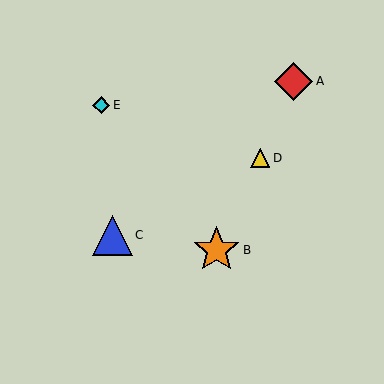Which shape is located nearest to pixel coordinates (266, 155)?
The yellow triangle (labeled D) at (260, 158) is nearest to that location.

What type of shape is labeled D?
Shape D is a yellow triangle.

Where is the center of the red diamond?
The center of the red diamond is at (293, 81).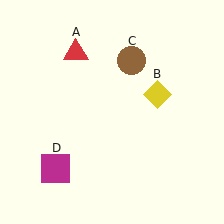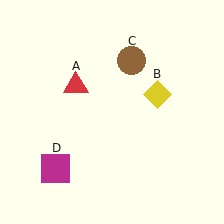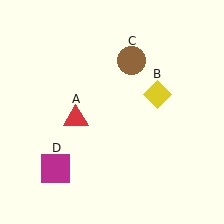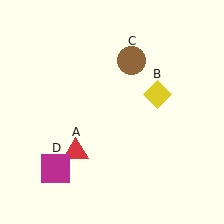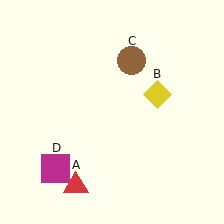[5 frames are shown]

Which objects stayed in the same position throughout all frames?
Yellow diamond (object B) and brown circle (object C) and magenta square (object D) remained stationary.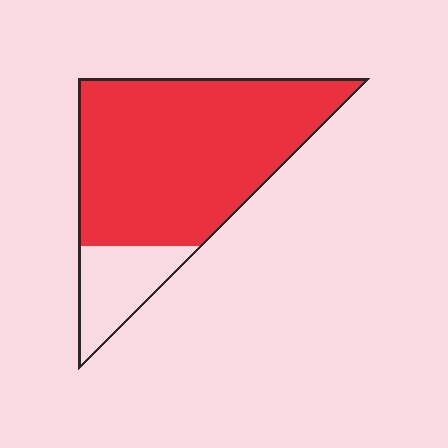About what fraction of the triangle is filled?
About five sixths (5/6).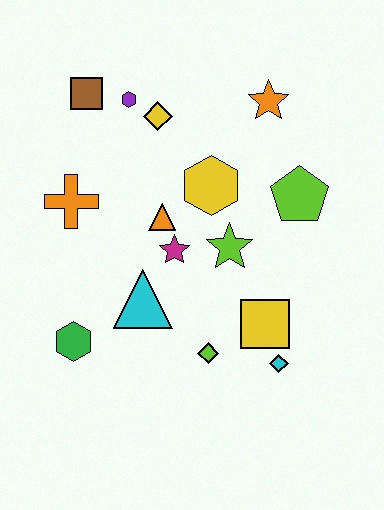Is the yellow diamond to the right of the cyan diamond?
No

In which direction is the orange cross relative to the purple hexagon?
The orange cross is below the purple hexagon.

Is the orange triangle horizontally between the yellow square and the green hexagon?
Yes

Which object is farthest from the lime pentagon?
The green hexagon is farthest from the lime pentagon.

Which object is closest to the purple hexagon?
The yellow diamond is closest to the purple hexagon.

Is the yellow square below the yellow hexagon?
Yes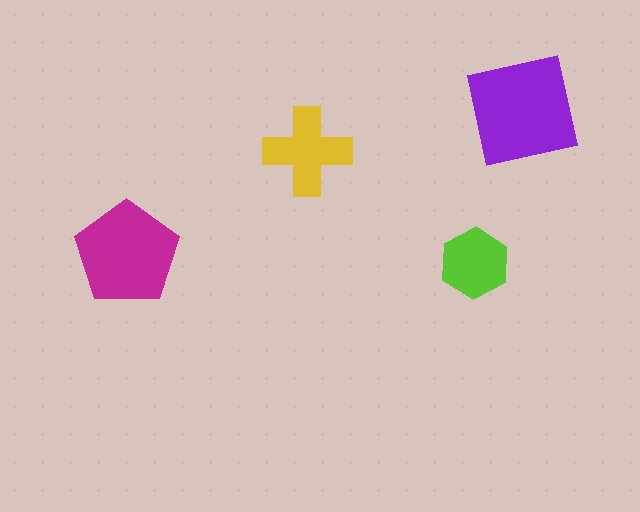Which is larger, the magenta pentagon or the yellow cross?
The magenta pentagon.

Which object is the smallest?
The lime hexagon.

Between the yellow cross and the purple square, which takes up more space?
The purple square.